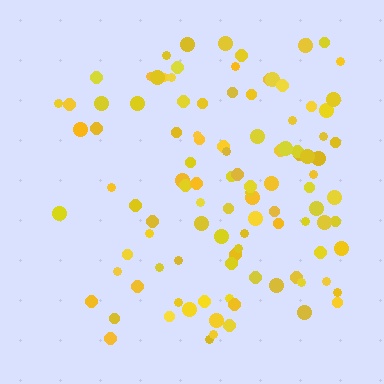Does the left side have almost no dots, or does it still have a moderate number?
Still a moderate number, just noticeably fewer than the right.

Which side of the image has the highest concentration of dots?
The right.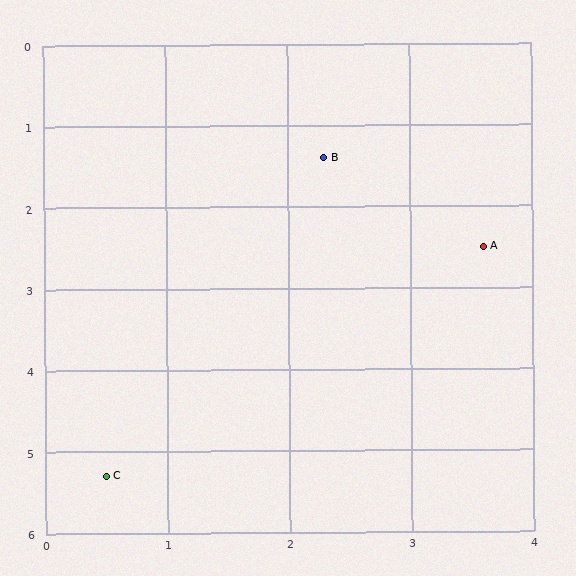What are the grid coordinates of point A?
Point A is at approximately (3.6, 2.5).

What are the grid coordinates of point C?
Point C is at approximately (0.5, 5.3).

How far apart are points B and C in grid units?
Points B and C are about 4.3 grid units apart.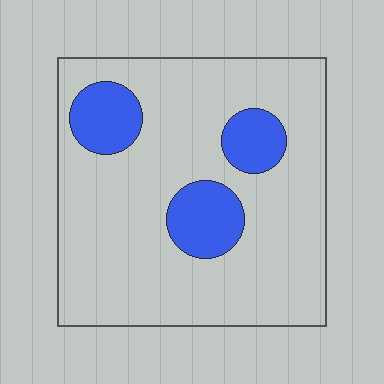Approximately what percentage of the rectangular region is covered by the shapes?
Approximately 15%.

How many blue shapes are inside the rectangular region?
3.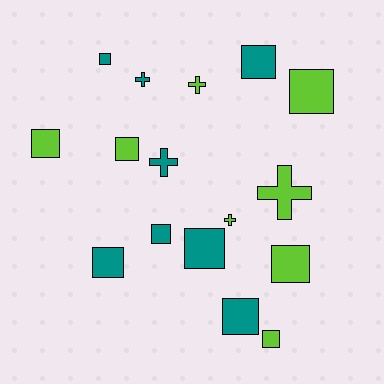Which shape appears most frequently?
Square, with 11 objects.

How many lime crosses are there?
There are 3 lime crosses.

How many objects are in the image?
There are 16 objects.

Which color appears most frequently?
Lime, with 8 objects.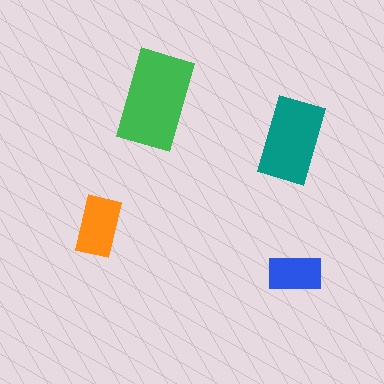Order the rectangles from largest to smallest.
the green one, the teal one, the orange one, the blue one.